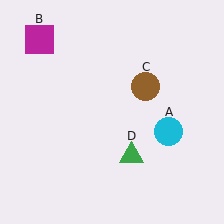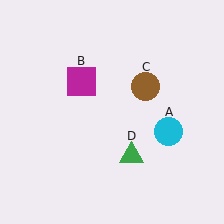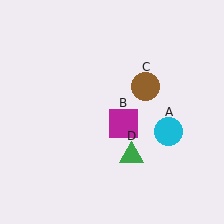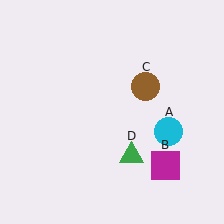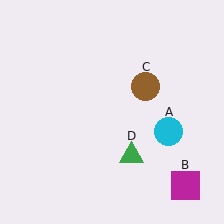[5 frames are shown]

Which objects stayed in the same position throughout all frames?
Cyan circle (object A) and brown circle (object C) and green triangle (object D) remained stationary.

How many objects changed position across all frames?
1 object changed position: magenta square (object B).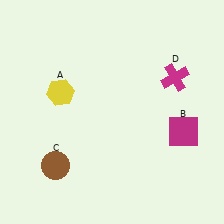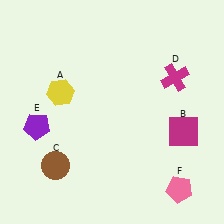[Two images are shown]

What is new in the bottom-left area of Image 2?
A purple pentagon (E) was added in the bottom-left area of Image 2.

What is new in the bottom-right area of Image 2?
A pink pentagon (F) was added in the bottom-right area of Image 2.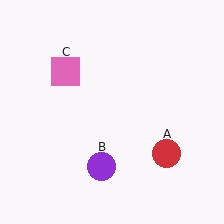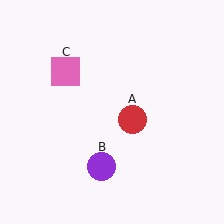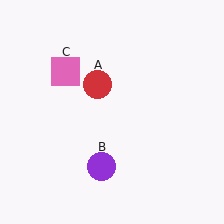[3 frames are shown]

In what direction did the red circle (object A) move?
The red circle (object A) moved up and to the left.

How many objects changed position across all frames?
1 object changed position: red circle (object A).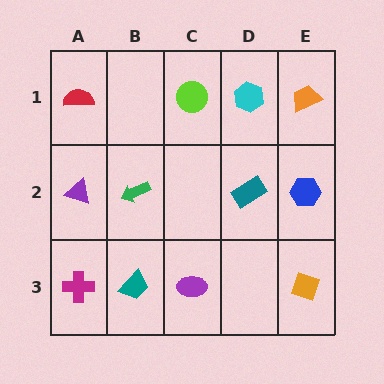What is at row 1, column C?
A lime circle.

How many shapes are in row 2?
4 shapes.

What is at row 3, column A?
A magenta cross.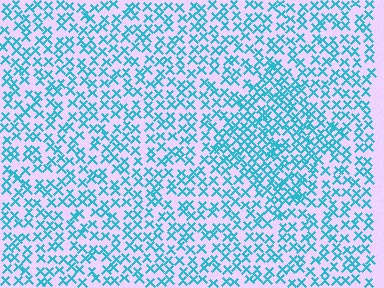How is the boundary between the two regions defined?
The boundary is defined by a change in element density (approximately 1.7x ratio). All elements are the same color, size, and shape.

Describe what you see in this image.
The image contains small cyan elements arranged at two different densities. A diamond-shaped region is visible where the elements are more densely packed than the surrounding area.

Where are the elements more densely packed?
The elements are more densely packed inside the diamond boundary.